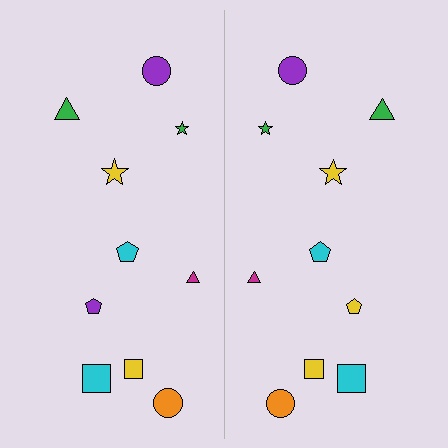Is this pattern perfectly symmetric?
No, the pattern is not perfectly symmetric. The yellow pentagon on the right side breaks the symmetry — its mirror counterpart is purple.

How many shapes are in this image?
There are 20 shapes in this image.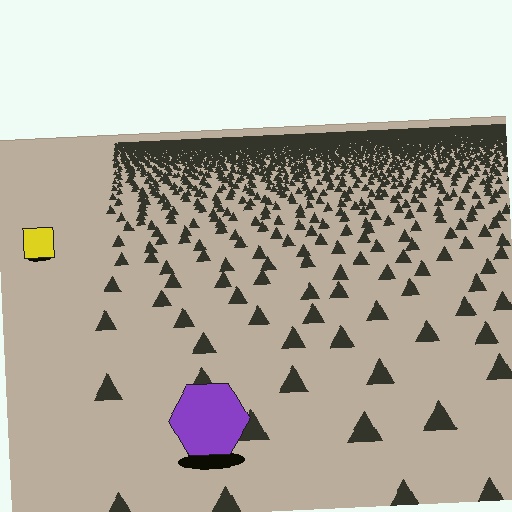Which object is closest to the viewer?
The purple hexagon is closest. The texture marks near it are larger and more spread out.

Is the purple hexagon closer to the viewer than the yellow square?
Yes. The purple hexagon is closer — you can tell from the texture gradient: the ground texture is coarser near it.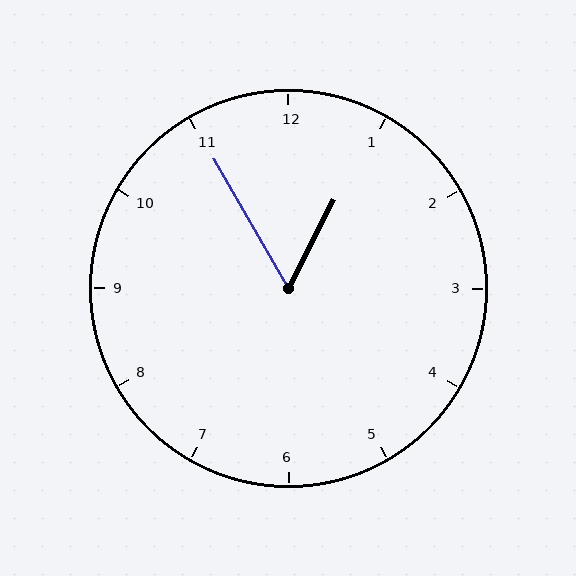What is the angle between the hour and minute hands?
Approximately 58 degrees.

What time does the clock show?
12:55.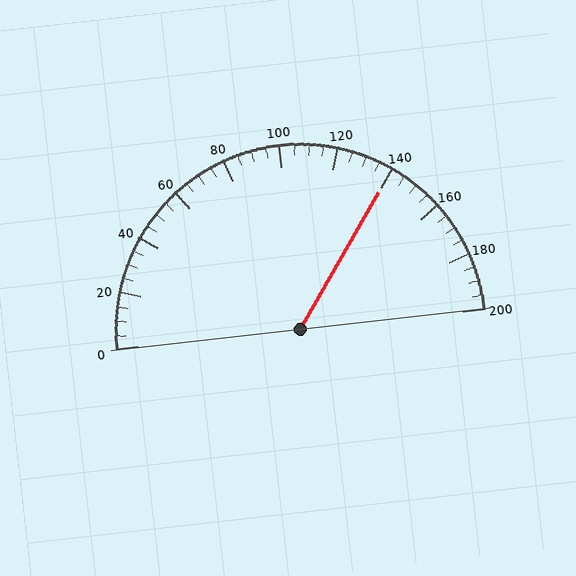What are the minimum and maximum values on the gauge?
The gauge ranges from 0 to 200.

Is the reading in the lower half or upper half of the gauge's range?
The reading is in the upper half of the range (0 to 200).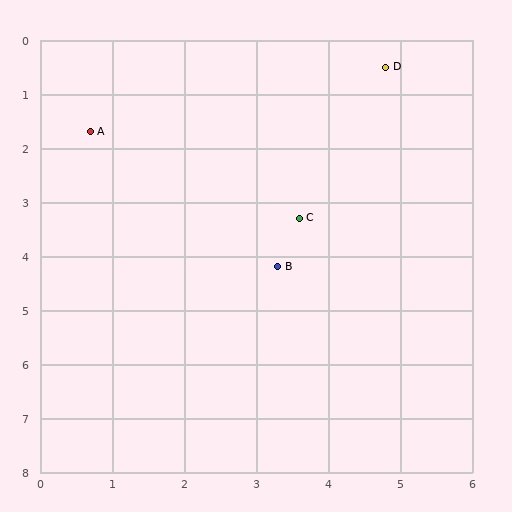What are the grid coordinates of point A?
Point A is at approximately (0.7, 1.7).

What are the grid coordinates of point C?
Point C is at approximately (3.6, 3.3).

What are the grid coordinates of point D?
Point D is at approximately (4.8, 0.5).